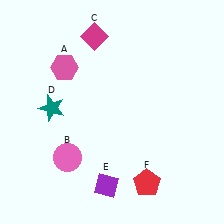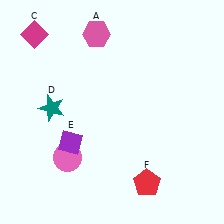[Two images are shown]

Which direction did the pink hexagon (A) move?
The pink hexagon (A) moved up.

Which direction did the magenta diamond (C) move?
The magenta diamond (C) moved left.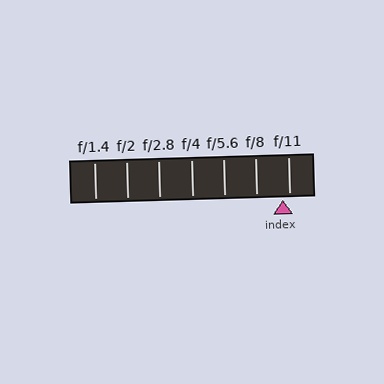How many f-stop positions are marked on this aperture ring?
There are 7 f-stop positions marked.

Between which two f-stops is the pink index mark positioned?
The index mark is between f/8 and f/11.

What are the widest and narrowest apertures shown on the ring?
The widest aperture shown is f/1.4 and the narrowest is f/11.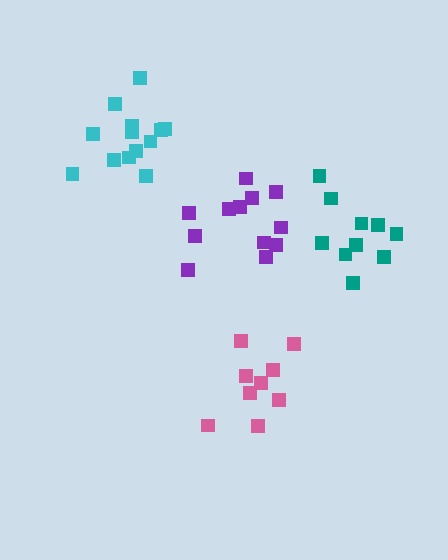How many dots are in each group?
Group 1: 12 dots, Group 2: 10 dots, Group 3: 9 dots, Group 4: 13 dots (44 total).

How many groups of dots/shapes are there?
There are 4 groups.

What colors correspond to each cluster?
The clusters are colored: purple, teal, pink, cyan.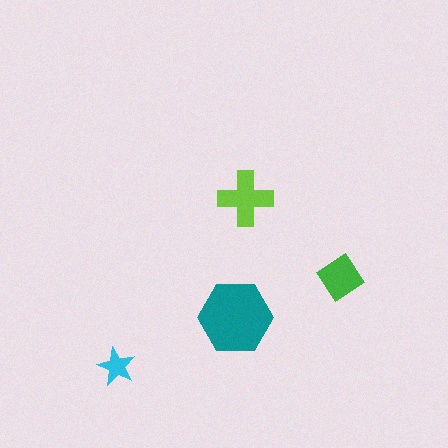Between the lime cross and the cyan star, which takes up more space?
The lime cross.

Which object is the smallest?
The cyan star.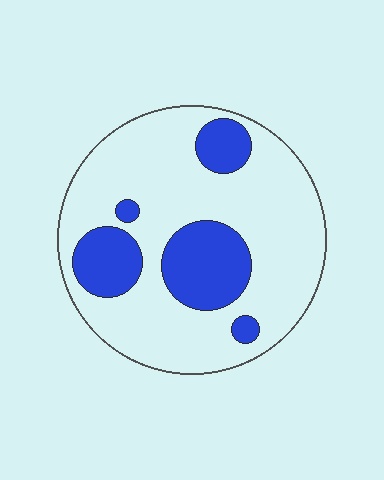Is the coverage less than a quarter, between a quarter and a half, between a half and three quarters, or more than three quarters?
Less than a quarter.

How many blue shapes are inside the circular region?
5.